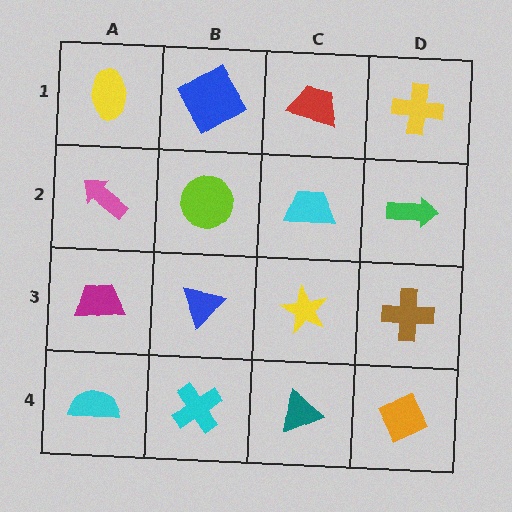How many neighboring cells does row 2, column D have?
3.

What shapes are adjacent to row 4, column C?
A yellow star (row 3, column C), a cyan cross (row 4, column B), an orange diamond (row 4, column D).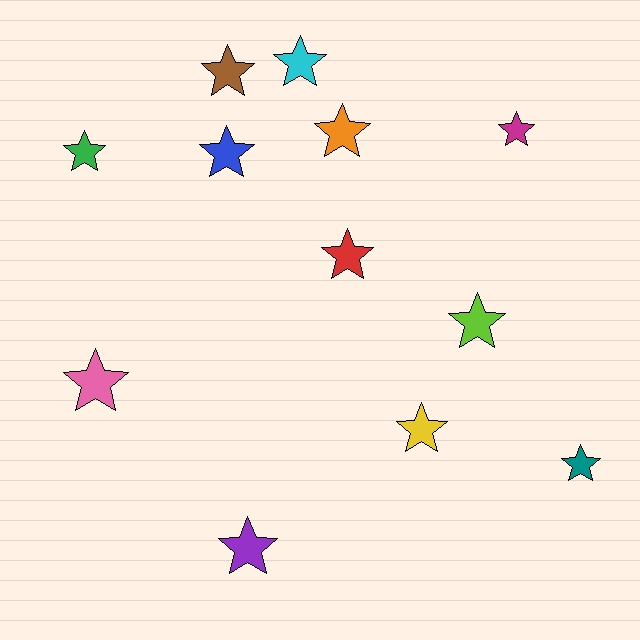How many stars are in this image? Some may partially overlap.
There are 12 stars.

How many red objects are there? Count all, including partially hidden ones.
There is 1 red object.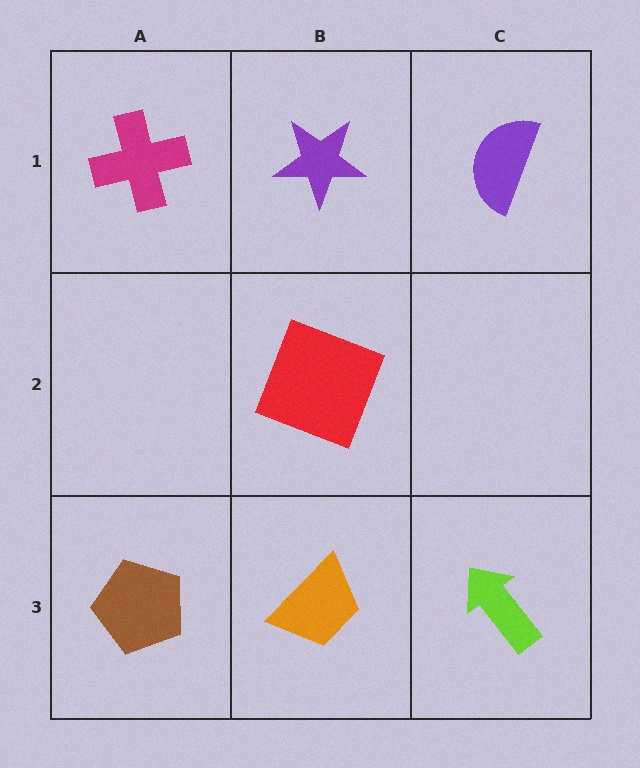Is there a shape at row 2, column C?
No, that cell is empty.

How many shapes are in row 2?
1 shape.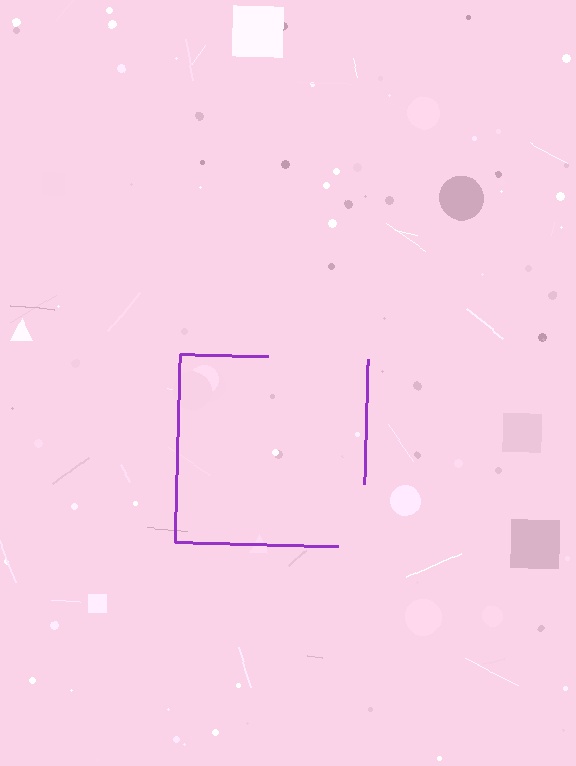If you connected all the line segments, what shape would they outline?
They would outline a square.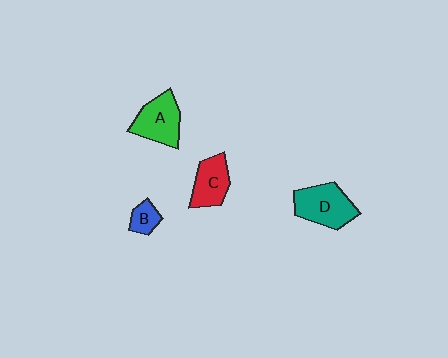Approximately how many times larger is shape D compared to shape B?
Approximately 2.6 times.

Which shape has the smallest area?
Shape B (blue).